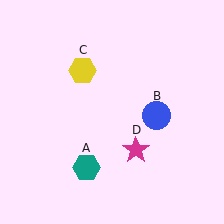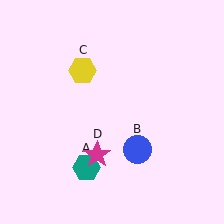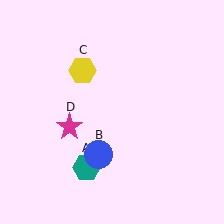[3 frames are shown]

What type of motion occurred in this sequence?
The blue circle (object B), magenta star (object D) rotated clockwise around the center of the scene.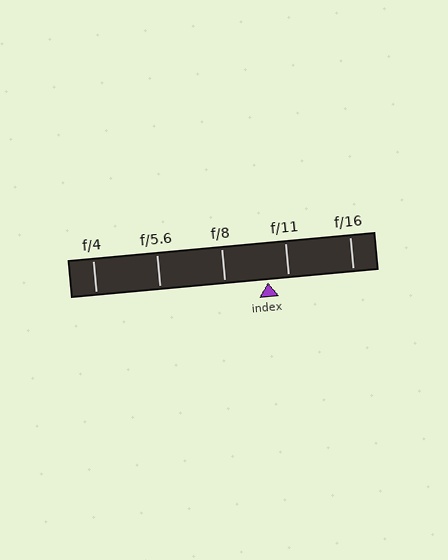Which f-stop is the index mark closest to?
The index mark is closest to f/11.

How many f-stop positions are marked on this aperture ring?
There are 5 f-stop positions marked.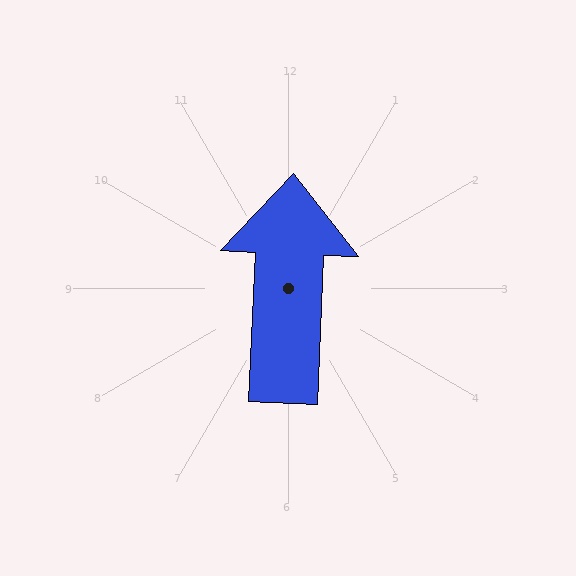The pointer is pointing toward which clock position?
Roughly 12 o'clock.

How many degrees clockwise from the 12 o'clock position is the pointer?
Approximately 3 degrees.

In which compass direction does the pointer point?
North.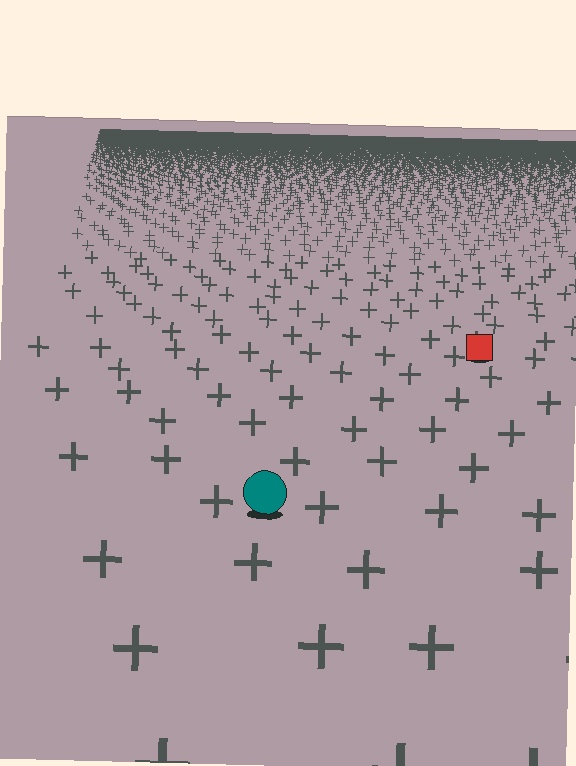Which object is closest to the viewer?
The teal circle is closest. The texture marks near it are larger and more spread out.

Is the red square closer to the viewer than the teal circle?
No. The teal circle is closer — you can tell from the texture gradient: the ground texture is coarser near it.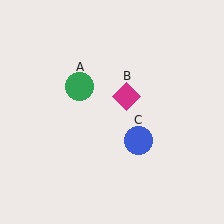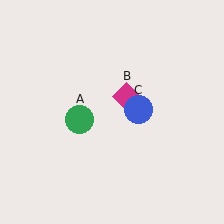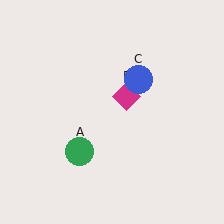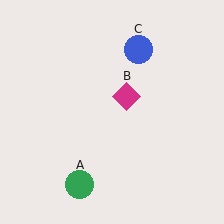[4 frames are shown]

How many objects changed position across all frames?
2 objects changed position: green circle (object A), blue circle (object C).